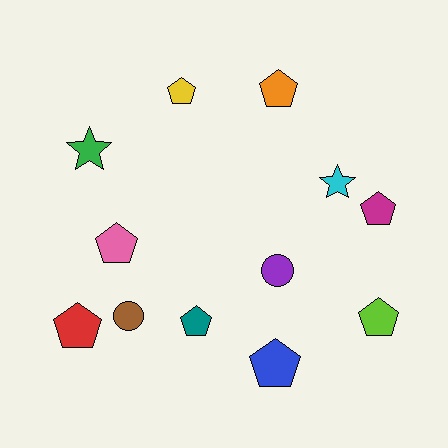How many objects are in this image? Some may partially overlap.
There are 12 objects.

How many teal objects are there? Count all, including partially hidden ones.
There is 1 teal object.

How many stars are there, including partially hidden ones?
There are 2 stars.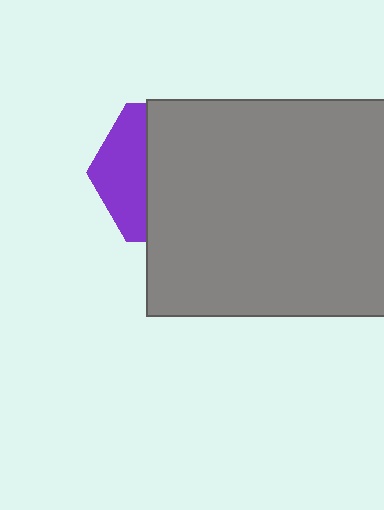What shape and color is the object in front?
The object in front is a gray rectangle.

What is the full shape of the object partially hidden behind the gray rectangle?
The partially hidden object is a purple hexagon.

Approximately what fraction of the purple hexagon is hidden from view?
Roughly 67% of the purple hexagon is hidden behind the gray rectangle.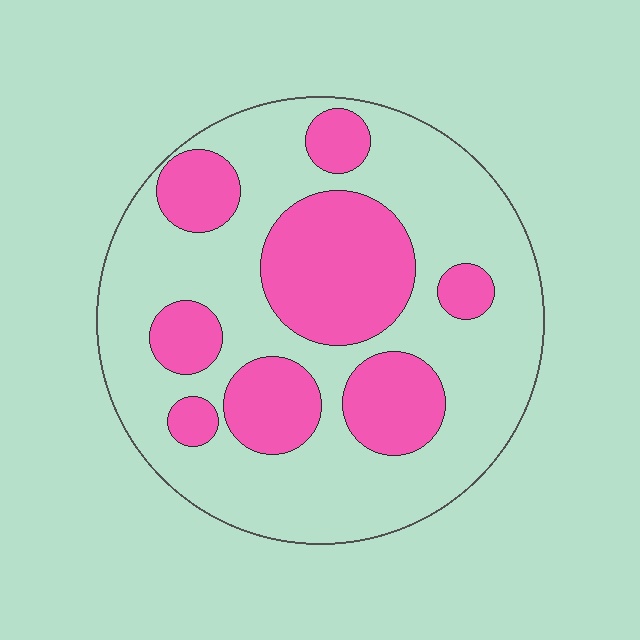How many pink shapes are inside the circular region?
8.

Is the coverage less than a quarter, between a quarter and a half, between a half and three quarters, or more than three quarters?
Between a quarter and a half.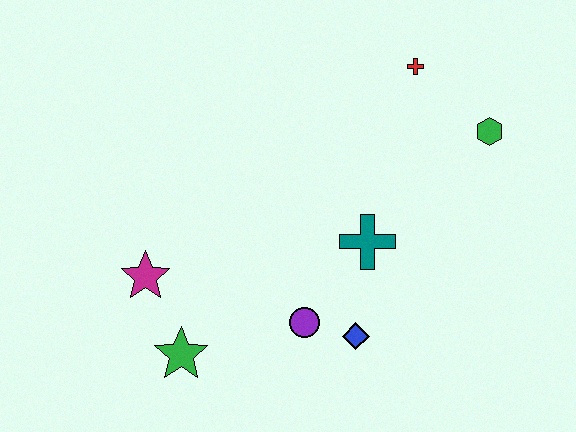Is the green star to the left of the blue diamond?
Yes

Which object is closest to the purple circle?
The blue diamond is closest to the purple circle.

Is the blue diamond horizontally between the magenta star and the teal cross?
Yes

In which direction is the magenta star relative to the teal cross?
The magenta star is to the left of the teal cross.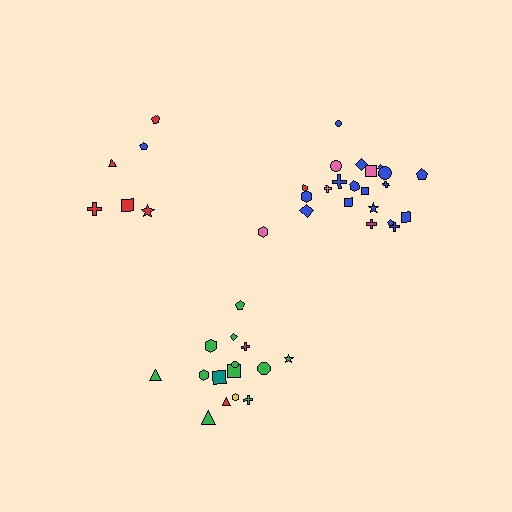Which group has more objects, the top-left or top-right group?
The top-right group.